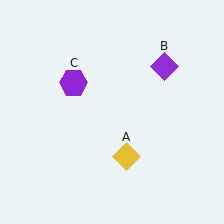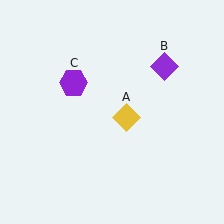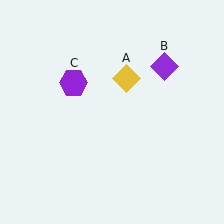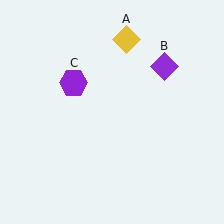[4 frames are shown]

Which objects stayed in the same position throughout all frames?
Purple diamond (object B) and purple hexagon (object C) remained stationary.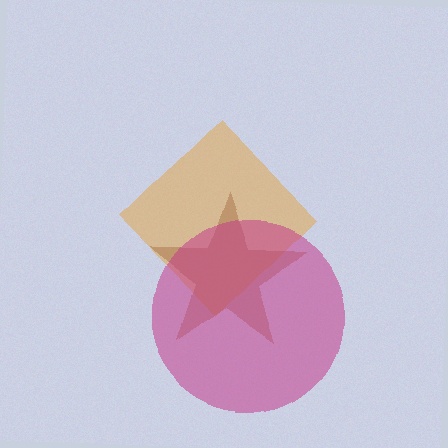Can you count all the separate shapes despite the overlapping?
Yes, there are 3 separate shapes.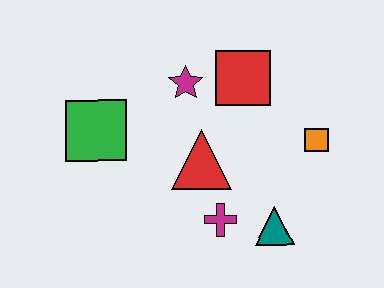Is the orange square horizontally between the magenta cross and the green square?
No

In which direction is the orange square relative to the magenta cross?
The orange square is to the right of the magenta cross.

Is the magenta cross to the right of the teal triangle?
No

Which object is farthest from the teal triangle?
The green square is farthest from the teal triangle.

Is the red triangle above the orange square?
No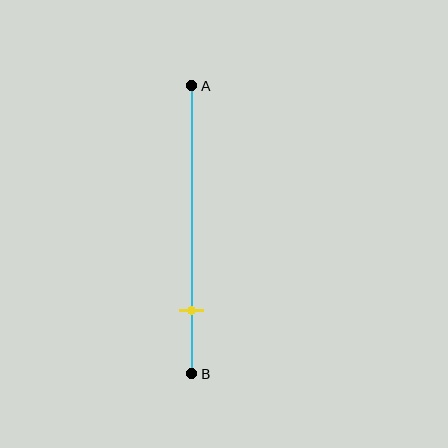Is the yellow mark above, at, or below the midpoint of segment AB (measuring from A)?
The yellow mark is below the midpoint of segment AB.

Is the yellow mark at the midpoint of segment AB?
No, the mark is at about 80% from A, not at the 50% midpoint.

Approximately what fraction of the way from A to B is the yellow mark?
The yellow mark is approximately 80% of the way from A to B.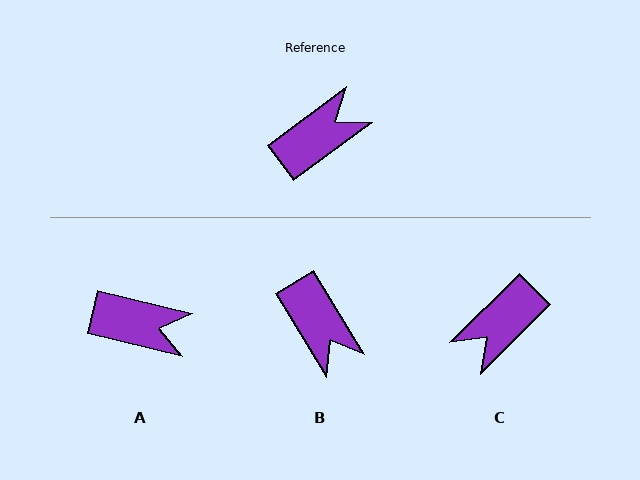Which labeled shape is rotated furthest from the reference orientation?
C, about 171 degrees away.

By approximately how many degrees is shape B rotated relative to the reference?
Approximately 95 degrees clockwise.